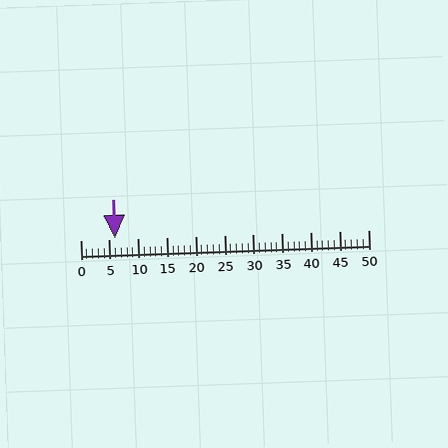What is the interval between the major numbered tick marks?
The major tick marks are spaced 5 units apart.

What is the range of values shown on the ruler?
The ruler shows values from 0 to 50.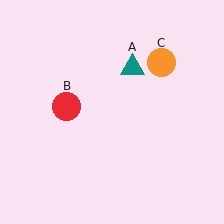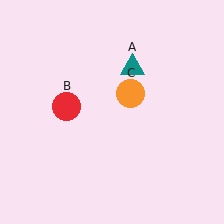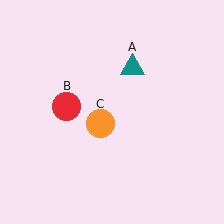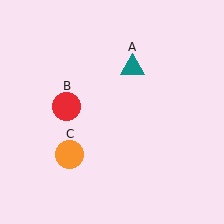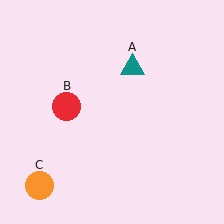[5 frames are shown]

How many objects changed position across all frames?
1 object changed position: orange circle (object C).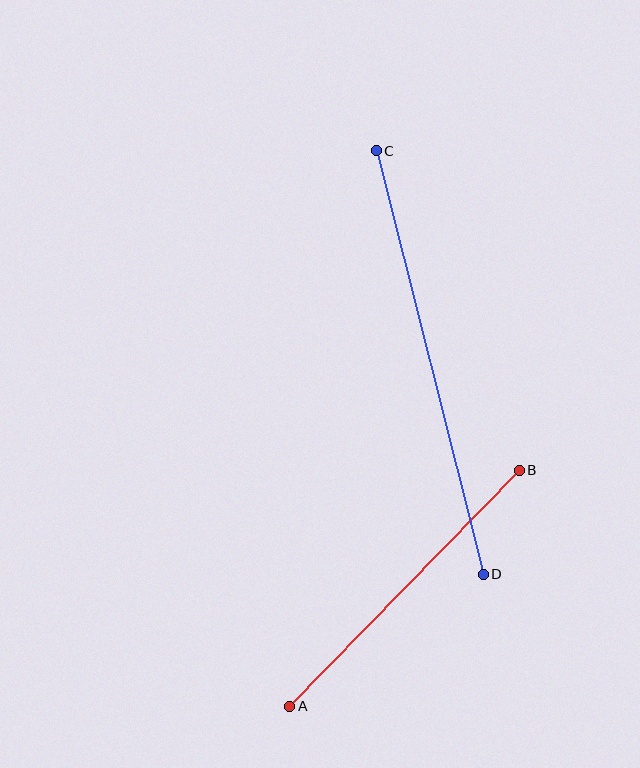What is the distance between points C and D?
The distance is approximately 437 pixels.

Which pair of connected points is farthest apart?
Points C and D are farthest apart.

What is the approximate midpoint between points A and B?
The midpoint is at approximately (404, 588) pixels.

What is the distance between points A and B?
The distance is approximately 329 pixels.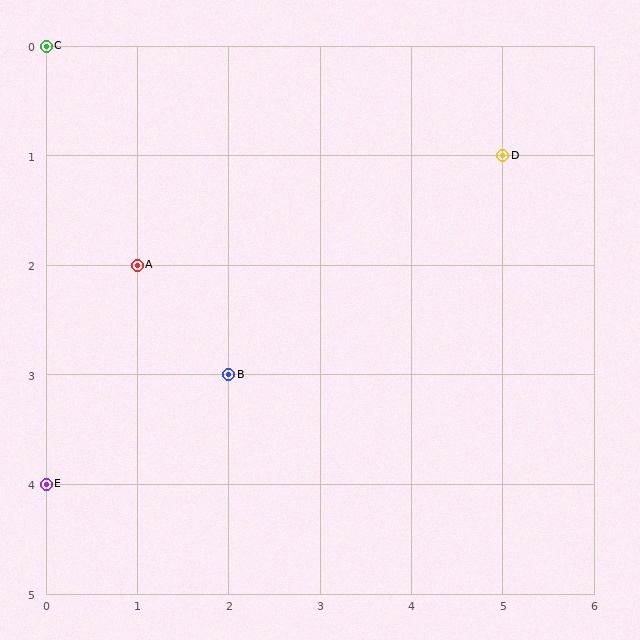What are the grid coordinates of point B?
Point B is at grid coordinates (2, 3).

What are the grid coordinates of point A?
Point A is at grid coordinates (1, 2).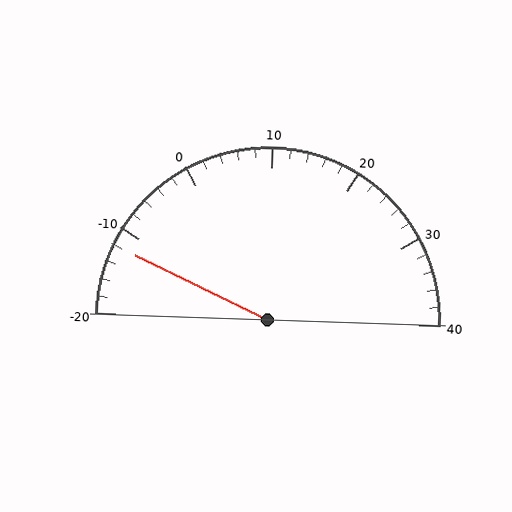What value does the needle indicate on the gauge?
The needle indicates approximately -12.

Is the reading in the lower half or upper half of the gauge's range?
The reading is in the lower half of the range (-20 to 40).